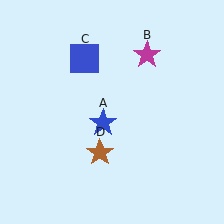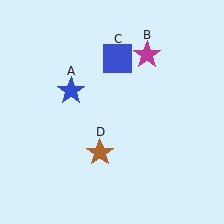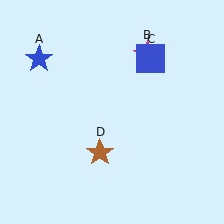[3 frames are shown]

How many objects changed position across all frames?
2 objects changed position: blue star (object A), blue square (object C).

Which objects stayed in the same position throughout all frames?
Magenta star (object B) and brown star (object D) remained stationary.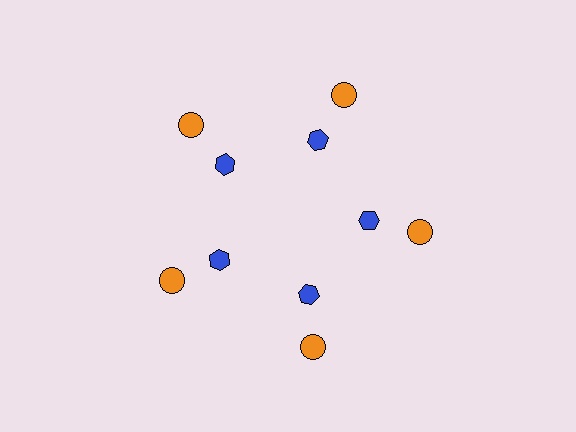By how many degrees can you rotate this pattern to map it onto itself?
The pattern maps onto itself every 72 degrees of rotation.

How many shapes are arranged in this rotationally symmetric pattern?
There are 10 shapes, arranged in 5 groups of 2.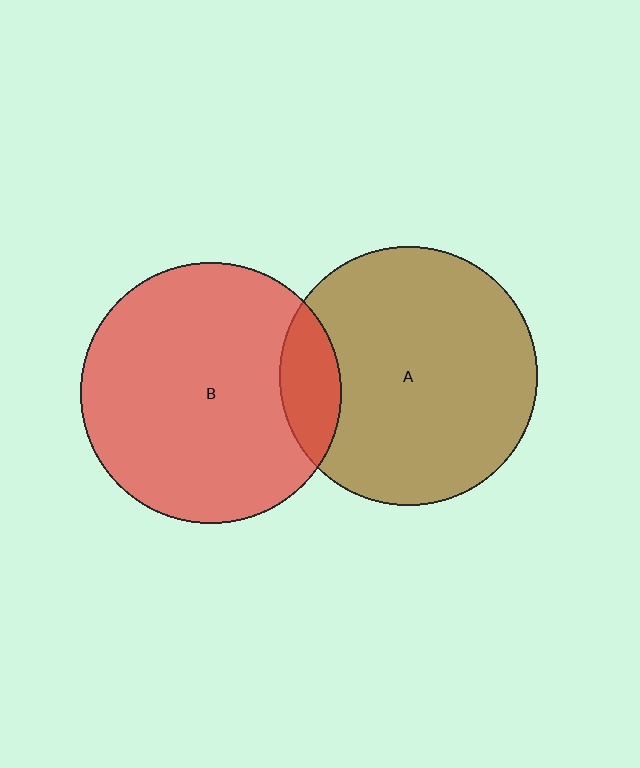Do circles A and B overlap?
Yes.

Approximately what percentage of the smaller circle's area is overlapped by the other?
Approximately 15%.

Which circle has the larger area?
Circle B (red).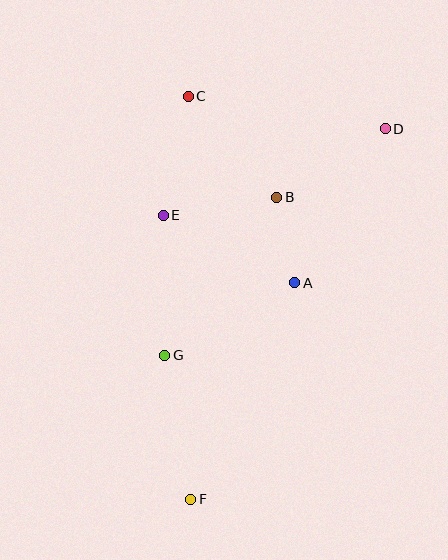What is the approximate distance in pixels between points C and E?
The distance between C and E is approximately 122 pixels.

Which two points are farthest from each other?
Points D and F are farthest from each other.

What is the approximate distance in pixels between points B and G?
The distance between B and G is approximately 193 pixels.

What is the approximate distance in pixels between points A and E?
The distance between A and E is approximately 147 pixels.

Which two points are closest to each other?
Points A and B are closest to each other.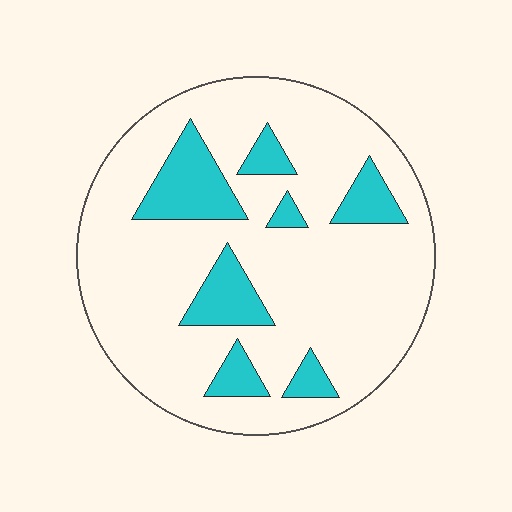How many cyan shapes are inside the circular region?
7.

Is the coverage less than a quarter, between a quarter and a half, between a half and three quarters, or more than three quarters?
Less than a quarter.